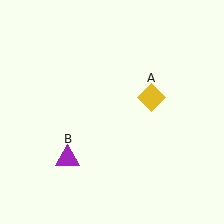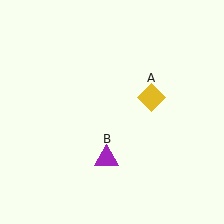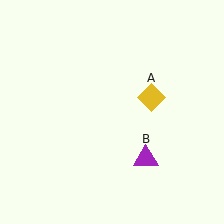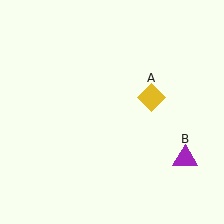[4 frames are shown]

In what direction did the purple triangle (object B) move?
The purple triangle (object B) moved right.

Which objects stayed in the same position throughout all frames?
Yellow diamond (object A) remained stationary.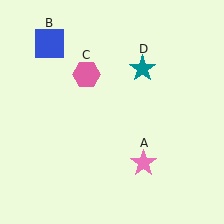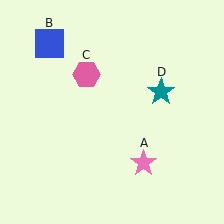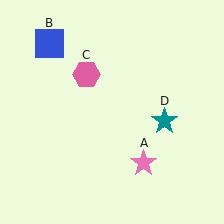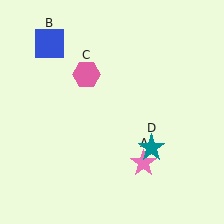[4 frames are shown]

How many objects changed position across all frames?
1 object changed position: teal star (object D).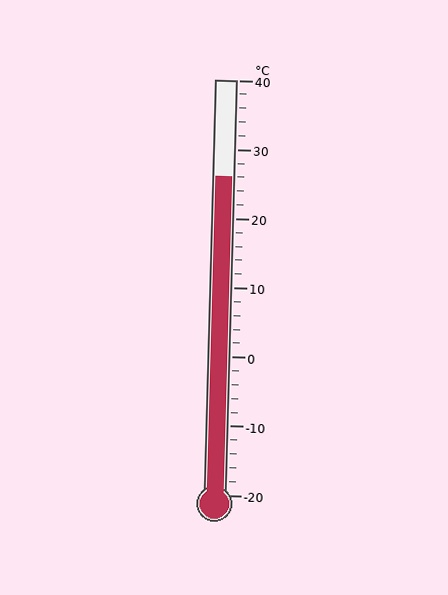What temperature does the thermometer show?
The thermometer shows approximately 26°C.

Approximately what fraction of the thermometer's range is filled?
The thermometer is filled to approximately 75% of its range.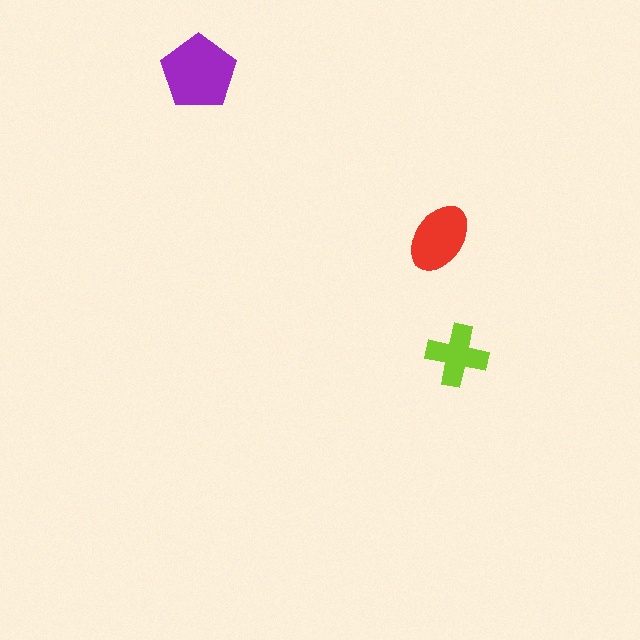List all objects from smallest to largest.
The lime cross, the red ellipse, the purple pentagon.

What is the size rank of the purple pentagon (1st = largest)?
1st.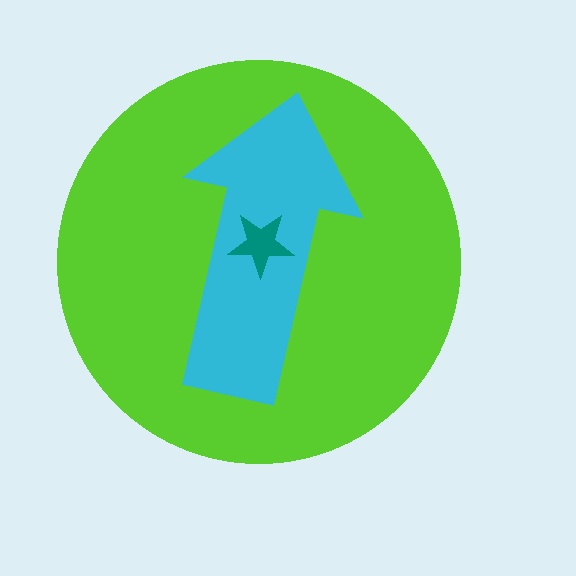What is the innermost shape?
The teal star.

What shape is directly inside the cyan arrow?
The teal star.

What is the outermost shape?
The lime circle.